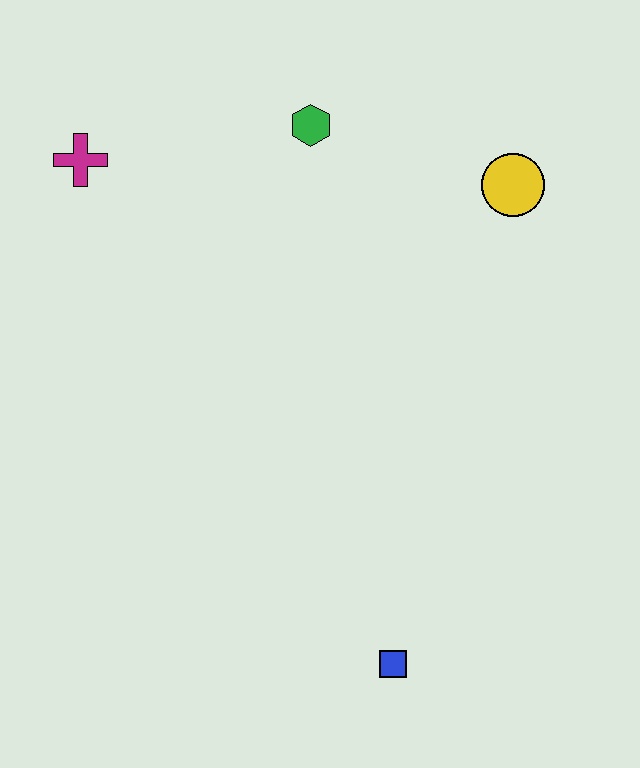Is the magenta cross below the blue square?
No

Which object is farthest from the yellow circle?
The blue square is farthest from the yellow circle.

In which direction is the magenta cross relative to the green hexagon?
The magenta cross is to the left of the green hexagon.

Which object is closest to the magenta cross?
The green hexagon is closest to the magenta cross.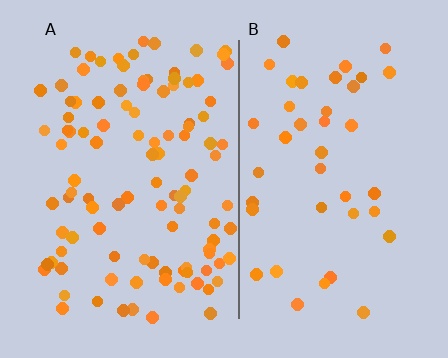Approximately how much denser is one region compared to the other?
Approximately 2.6× — region A over region B.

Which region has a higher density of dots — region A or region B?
A (the left).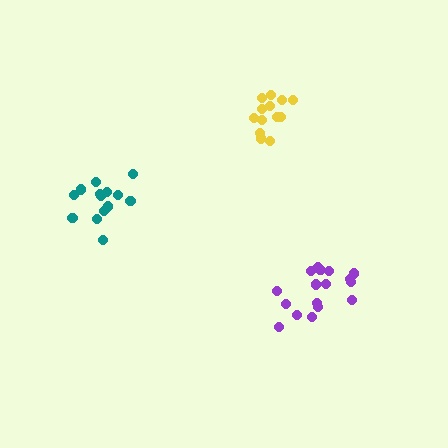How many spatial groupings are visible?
There are 3 spatial groupings.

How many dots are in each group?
Group 1: 13 dots, Group 2: 17 dots, Group 3: 15 dots (45 total).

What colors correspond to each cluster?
The clusters are colored: yellow, purple, teal.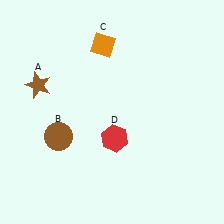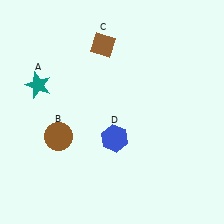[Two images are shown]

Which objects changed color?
A changed from brown to teal. C changed from orange to brown. D changed from red to blue.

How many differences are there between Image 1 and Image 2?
There are 3 differences between the two images.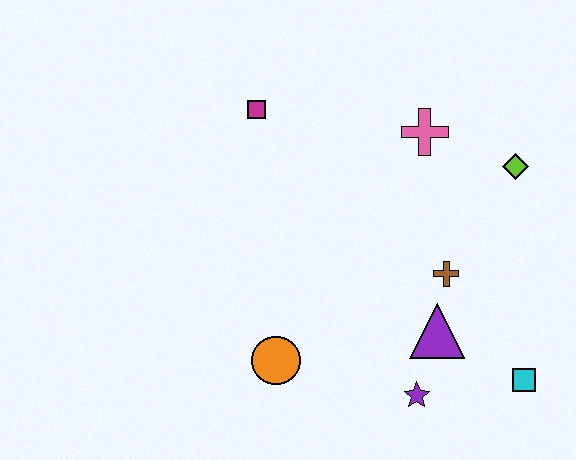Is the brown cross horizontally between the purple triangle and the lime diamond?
Yes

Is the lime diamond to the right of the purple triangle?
Yes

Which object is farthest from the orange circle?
The lime diamond is farthest from the orange circle.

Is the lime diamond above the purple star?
Yes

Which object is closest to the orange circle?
The purple star is closest to the orange circle.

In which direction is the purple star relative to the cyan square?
The purple star is to the left of the cyan square.